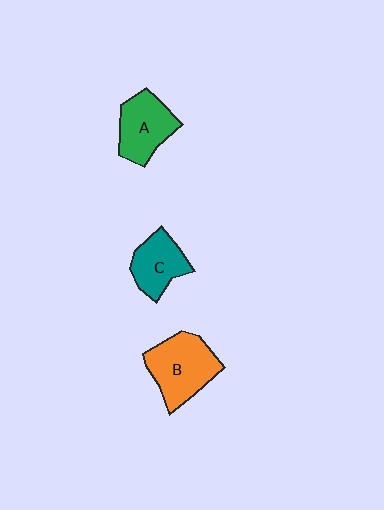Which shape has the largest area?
Shape B (orange).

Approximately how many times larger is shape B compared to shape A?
Approximately 1.2 times.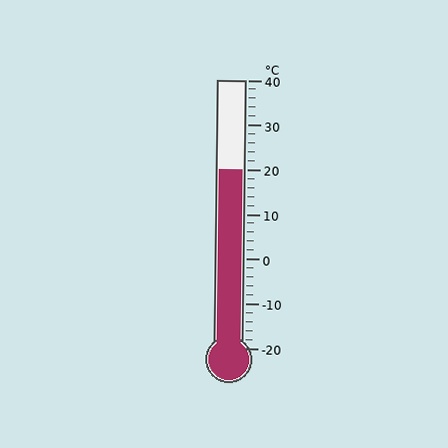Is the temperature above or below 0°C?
The temperature is above 0°C.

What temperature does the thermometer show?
The thermometer shows approximately 20°C.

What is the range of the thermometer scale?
The thermometer scale ranges from -20°C to 40°C.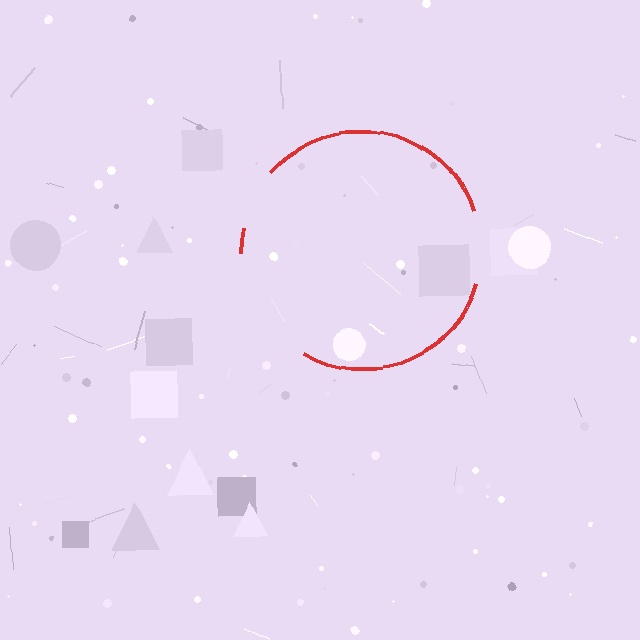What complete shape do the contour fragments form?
The contour fragments form a circle.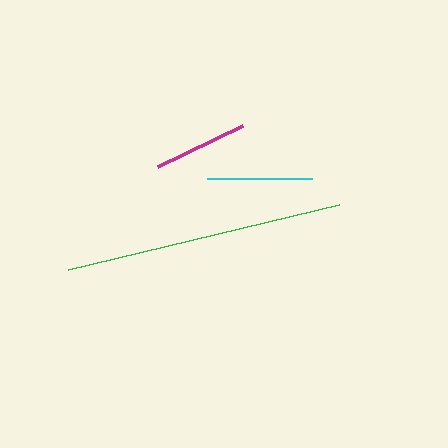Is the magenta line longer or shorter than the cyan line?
The cyan line is longer than the magenta line.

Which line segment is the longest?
The green line is the longest at approximately 278 pixels.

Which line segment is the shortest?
The magenta line is the shortest at approximately 94 pixels.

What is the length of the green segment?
The green segment is approximately 278 pixels long.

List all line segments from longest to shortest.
From longest to shortest: green, cyan, magenta.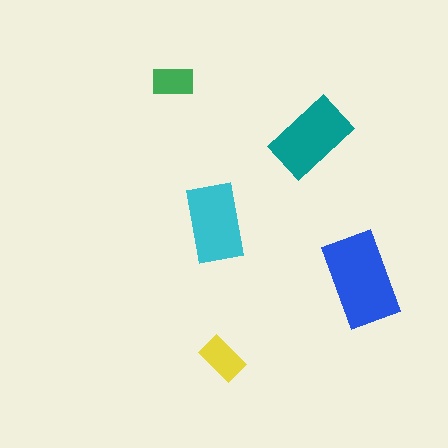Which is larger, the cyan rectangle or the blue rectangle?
The blue one.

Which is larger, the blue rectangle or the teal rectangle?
The blue one.